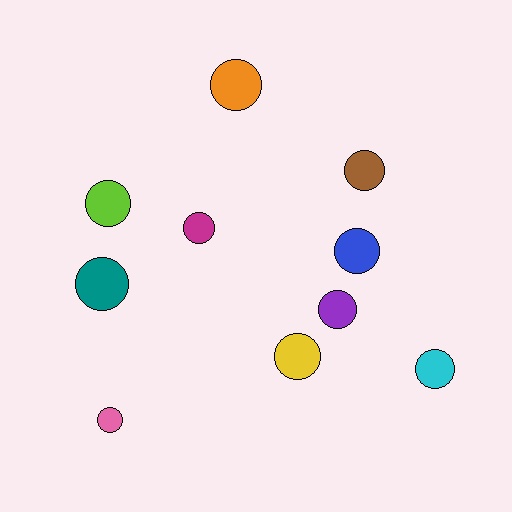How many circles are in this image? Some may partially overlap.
There are 10 circles.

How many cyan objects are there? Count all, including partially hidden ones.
There is 1 cyan object.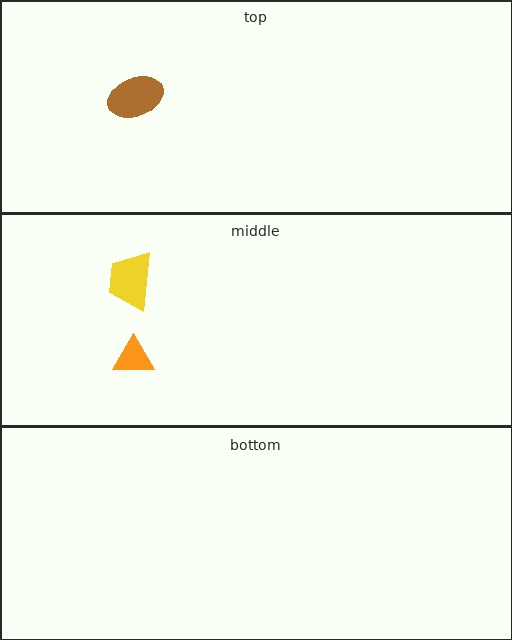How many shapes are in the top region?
1.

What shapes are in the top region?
The brown ellipse.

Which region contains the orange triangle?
The middle region.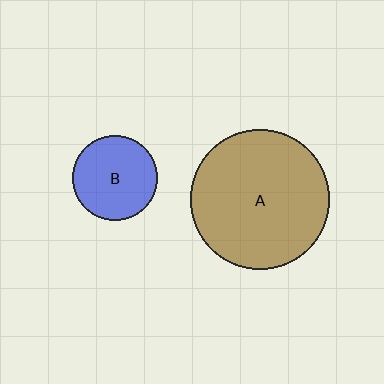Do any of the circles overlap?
No, none of the circles overlap.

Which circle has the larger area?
Circle A (brown).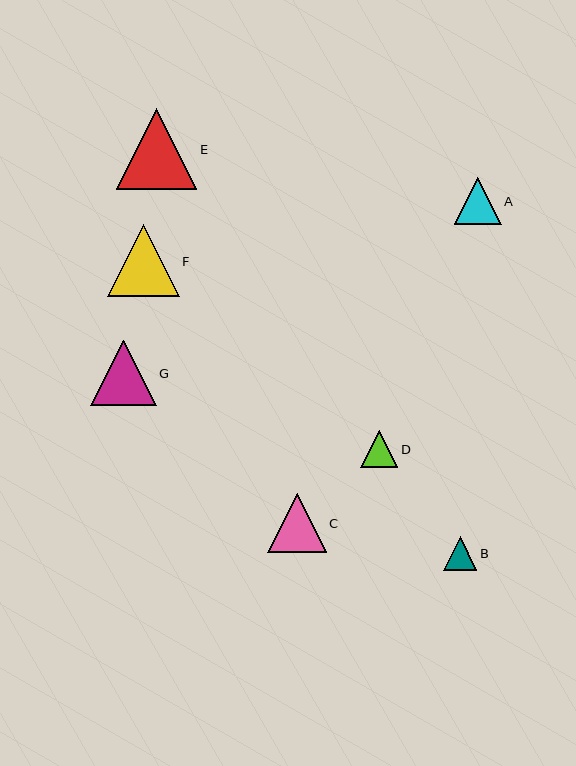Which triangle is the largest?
Triangle E is the largest with a size of approximately 80 pixels.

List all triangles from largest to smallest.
From largest to smallest: E, F, G, C, A, D, B.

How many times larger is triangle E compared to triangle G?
Triangle E is approximately 1.2 times the size of triangle G.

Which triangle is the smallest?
Triangle B is the smallest with a size of approximately 34 pixels.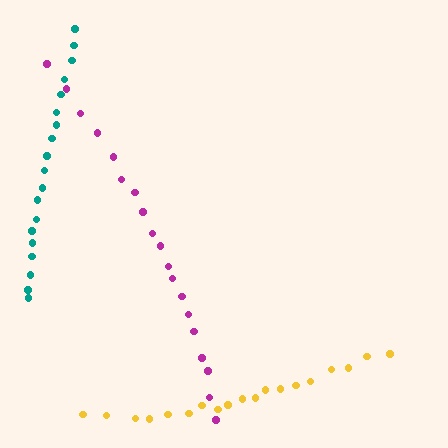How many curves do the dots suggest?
There are 3 distinct paths.